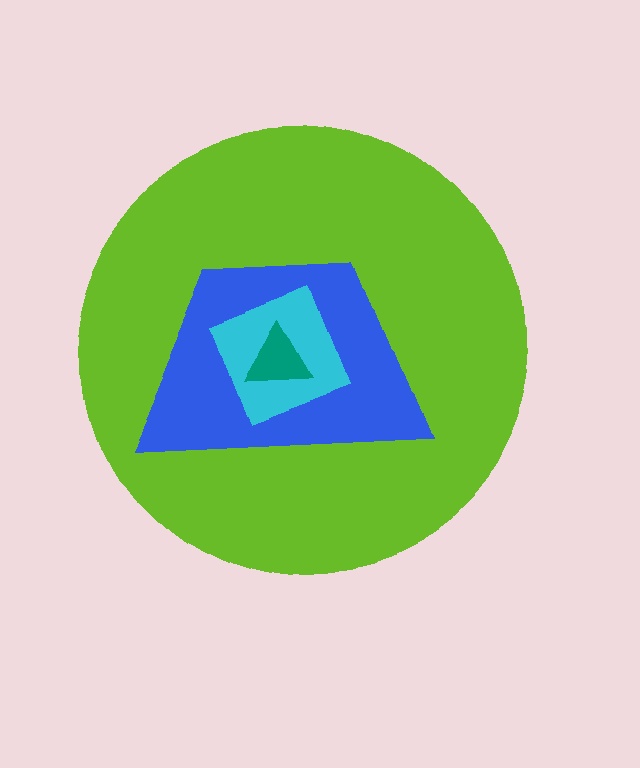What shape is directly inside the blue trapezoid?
The cyan diamond.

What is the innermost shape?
The teal triangle.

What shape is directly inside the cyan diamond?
The teal triangle.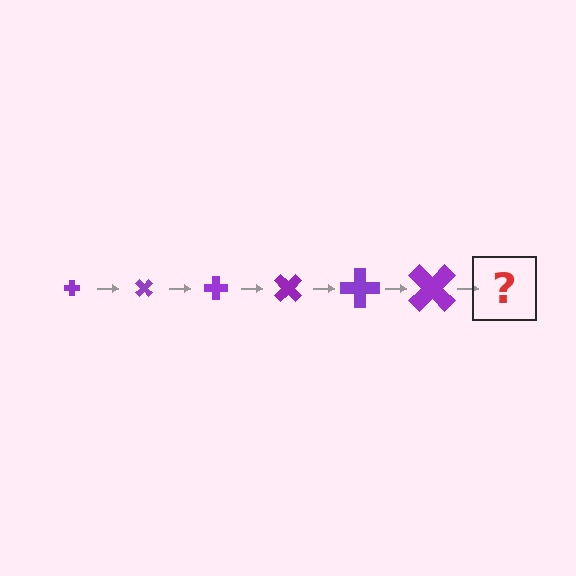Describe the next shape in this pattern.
It should be a cross, larger than the previous one and rotated 270 degrees from the start.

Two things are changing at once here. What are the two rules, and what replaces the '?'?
The two rules are that the cross grows larger each step and it rotates 45 degrees each step. The '?' should be a cross, larger than the previous one and rotated 270 degrees from the start.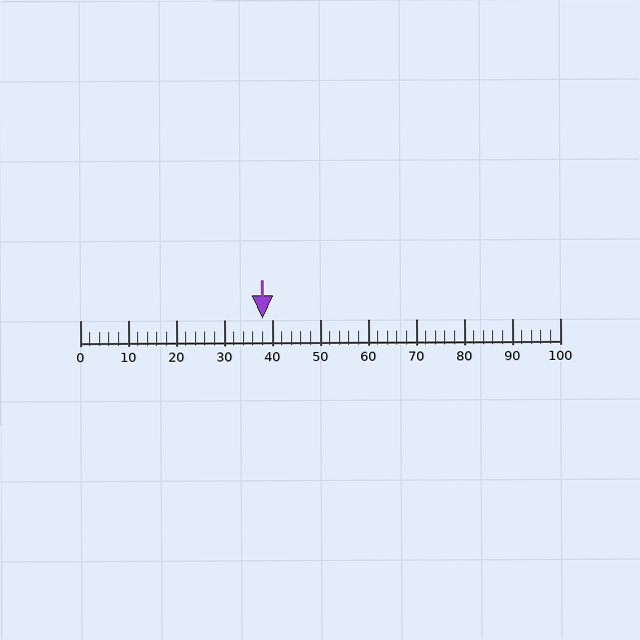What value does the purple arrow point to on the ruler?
The purple arrow points to approximately 38.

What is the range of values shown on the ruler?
The ruler shows values from 0 to 100.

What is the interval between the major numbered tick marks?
The major tick marks are spaced 10 units apart.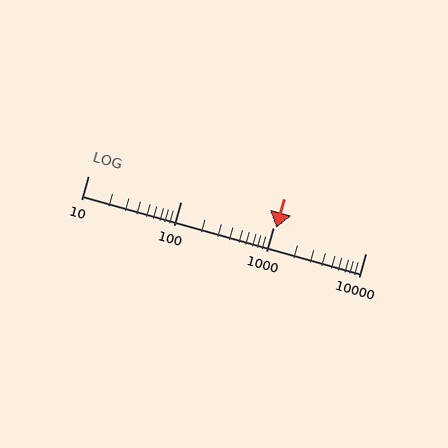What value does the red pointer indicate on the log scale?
The pointer indicates approximately 1100.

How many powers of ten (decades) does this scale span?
The scale spans 3 decades, from 10 to 10000.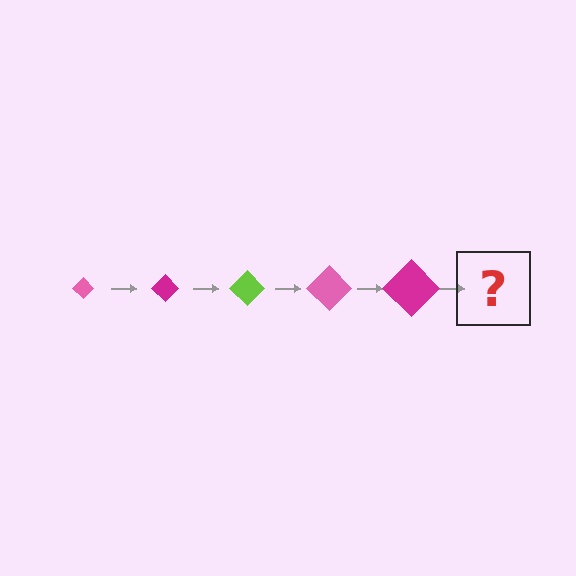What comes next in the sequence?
The next element should be a lime diamond, larger than the previous one.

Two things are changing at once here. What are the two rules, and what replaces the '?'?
The two rules are that the diamond grows larger each step and the color cycles through pink, magenta, and lime. The '?' should be a lime diamond, larger than the previous one.